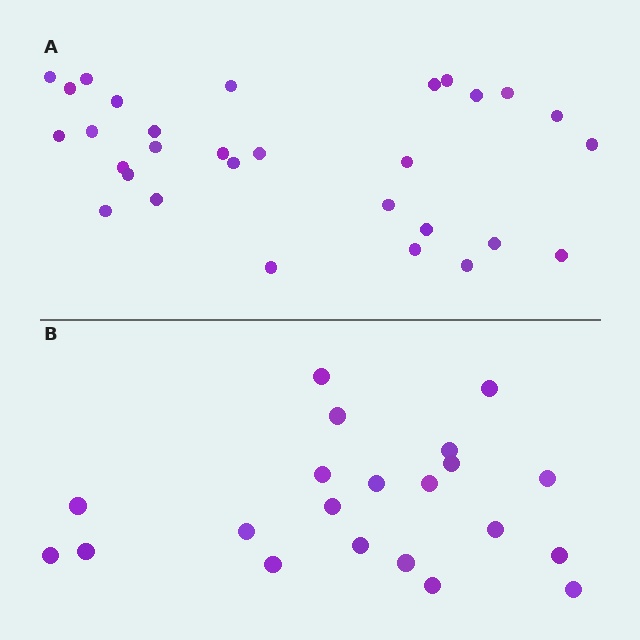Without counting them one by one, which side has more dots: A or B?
Region A (the top region) has more dots.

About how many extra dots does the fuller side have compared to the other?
Region A has roughly 8 or so more dots than region B.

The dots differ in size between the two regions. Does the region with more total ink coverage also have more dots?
No. Region B has more total ink coverage because its dots are larger, but region A actually contains more individual dots. Total area can be misleading — the number of items is what matters here.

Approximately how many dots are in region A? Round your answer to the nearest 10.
About 30 dots.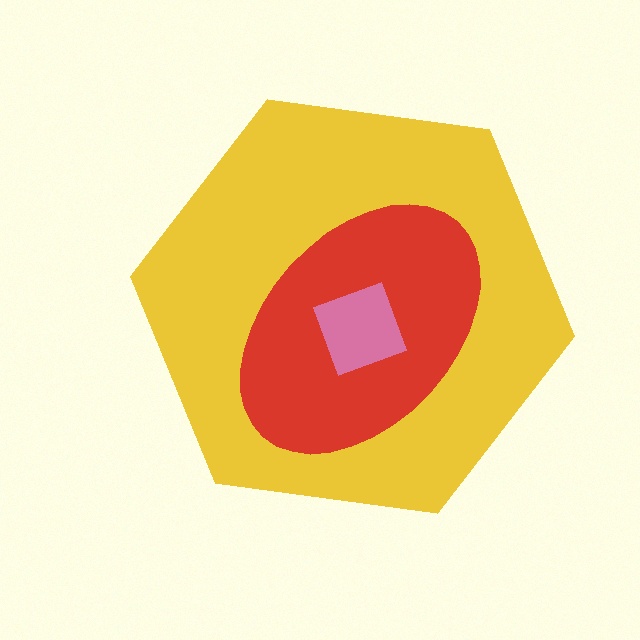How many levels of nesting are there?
3.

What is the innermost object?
The pink square.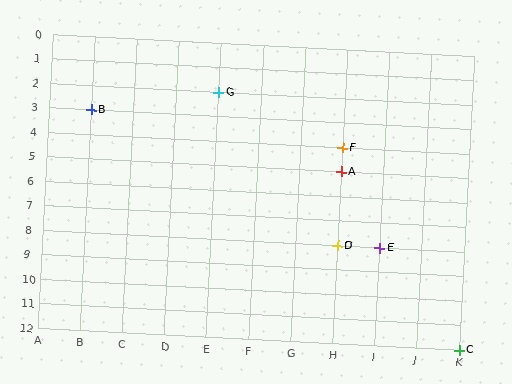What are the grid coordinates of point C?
Point C is at grid coordinates (K, 12).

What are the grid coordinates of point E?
Point E is at grid coordinates (I, 8).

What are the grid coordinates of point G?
Point G is at grid coordinates (E, 2).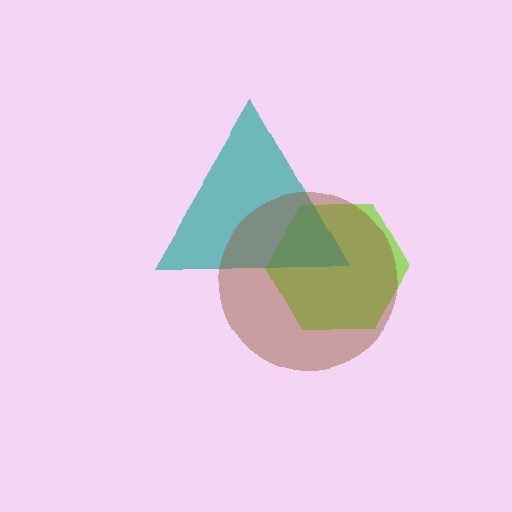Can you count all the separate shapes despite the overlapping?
Yes, there are 3 separate shapes.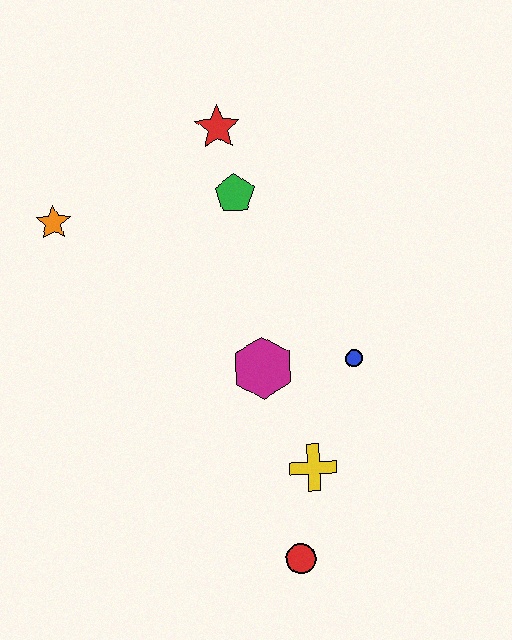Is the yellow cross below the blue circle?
Yes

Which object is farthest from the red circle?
The red star is farthest from the red circle.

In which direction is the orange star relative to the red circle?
The orange star is above the red circle.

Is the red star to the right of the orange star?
Yes